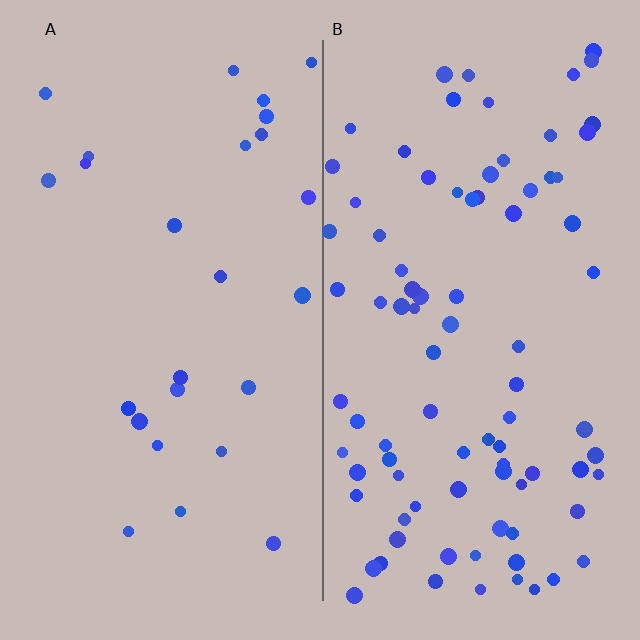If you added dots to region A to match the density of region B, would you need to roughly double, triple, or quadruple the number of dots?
Approximately triple.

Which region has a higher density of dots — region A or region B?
B (the right).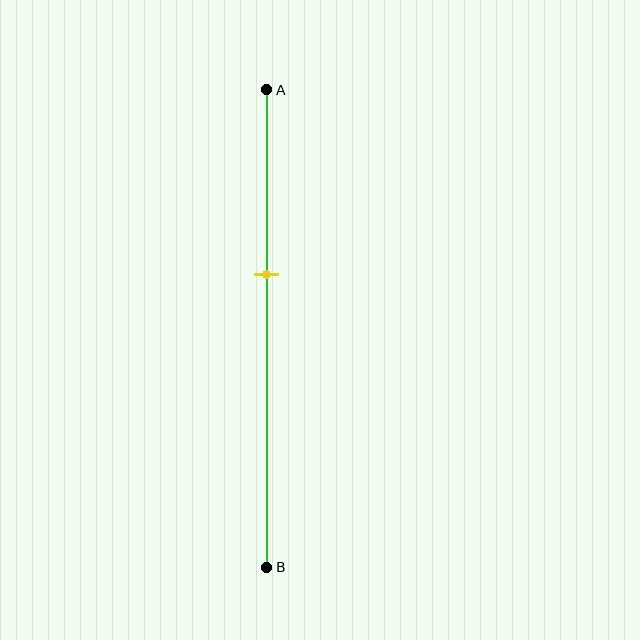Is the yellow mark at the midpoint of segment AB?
No, the mark is at about 40% from A, not at the 50% midpoint.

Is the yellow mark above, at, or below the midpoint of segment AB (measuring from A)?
The yellow mark is above the midpoint of segment AB.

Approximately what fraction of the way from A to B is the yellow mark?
The yellow mark is approximately 40% of the way from A to B.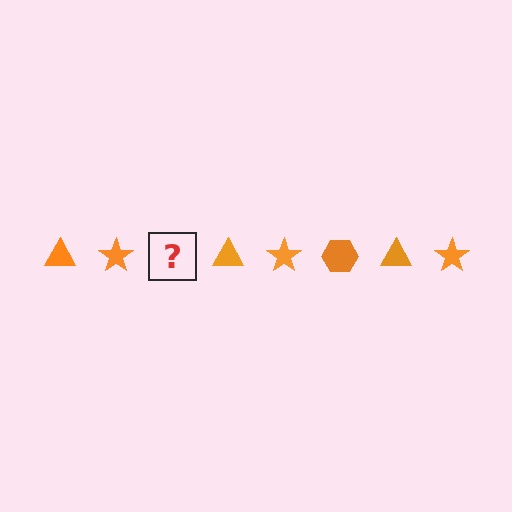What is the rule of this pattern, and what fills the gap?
The rule is that the pattern cycles through triangle, star, hexagon shapes in orange. The gap should be filled with an orange hexagon.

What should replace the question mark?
The question mark should be replaced with an orange hexagon.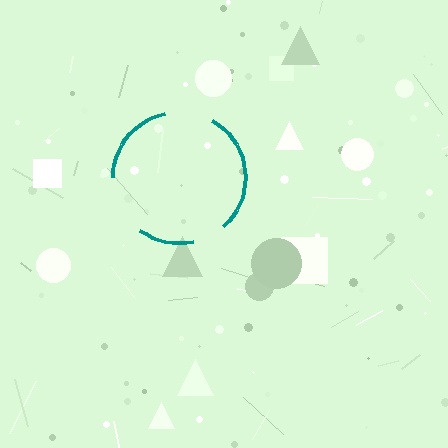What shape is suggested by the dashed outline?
The dashed outline suggests a circle.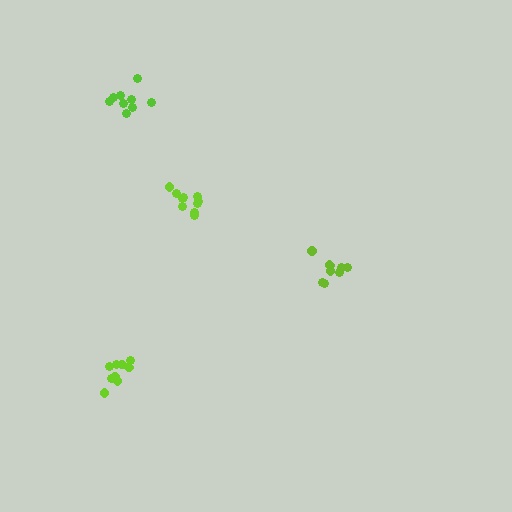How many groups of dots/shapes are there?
There are 4 groups.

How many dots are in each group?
Group 1: 9 dots, Group 2: 9 dots, Group 3: 10 dots, Group 4: 10 dots (38 total).